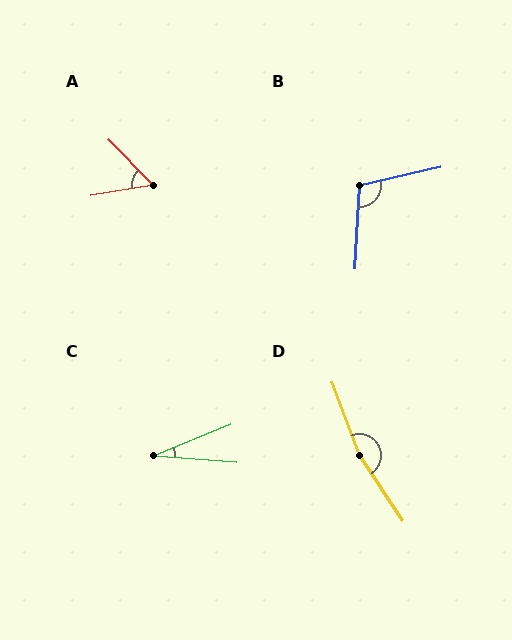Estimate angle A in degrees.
Approximately 55 degrees.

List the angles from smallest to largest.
C (26°), A (55°), B (106°), D (166°).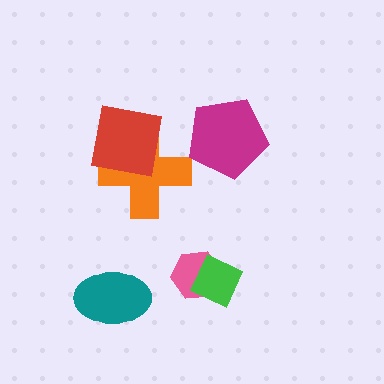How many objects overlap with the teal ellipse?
0 objects overlap with the teal ellipse.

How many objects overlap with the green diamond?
1 object overlaps with the green diamond.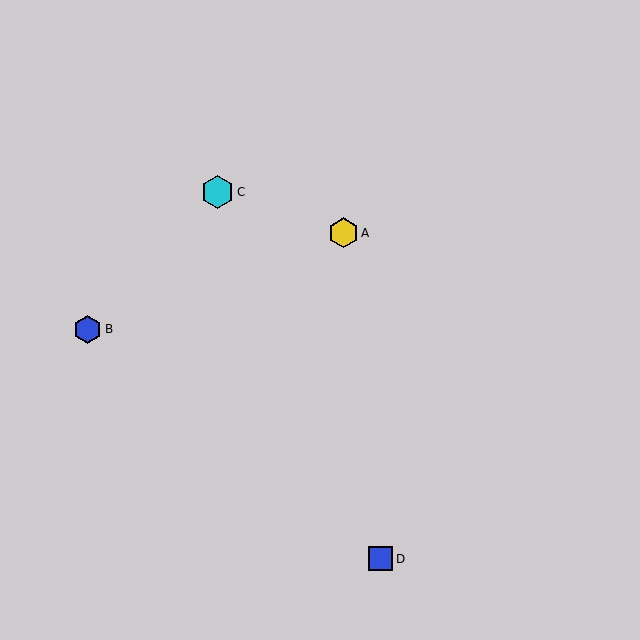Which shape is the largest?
The cyan hexagon (labeled C) is the largest.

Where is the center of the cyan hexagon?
The center of the cyan hexagon is at (217, 192).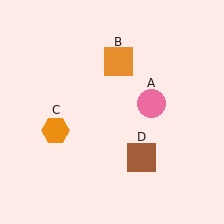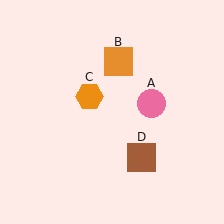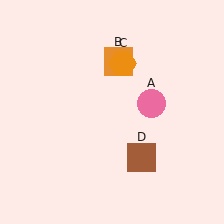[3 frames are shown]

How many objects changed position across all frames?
1 object changed position: orange hexagon (object C).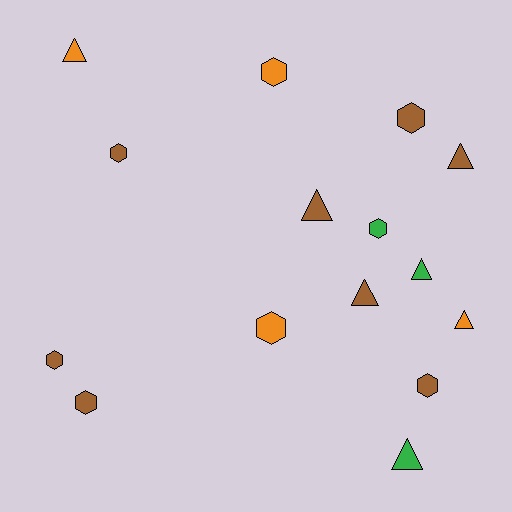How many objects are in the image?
There are 15 objects.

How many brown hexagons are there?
There are 5 brown hexagons.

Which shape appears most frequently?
Hexagon, with 8 objects.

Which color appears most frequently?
Brown, with 8 objects.